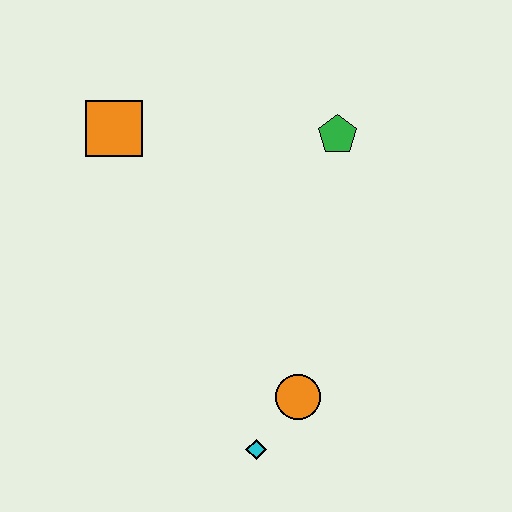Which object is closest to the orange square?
The green pentagon is closest to the orange square.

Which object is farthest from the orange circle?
The orange square is farthest from the orange circle.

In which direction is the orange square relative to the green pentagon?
The orange square is to the left of the green pentagon.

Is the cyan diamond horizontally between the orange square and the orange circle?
Yes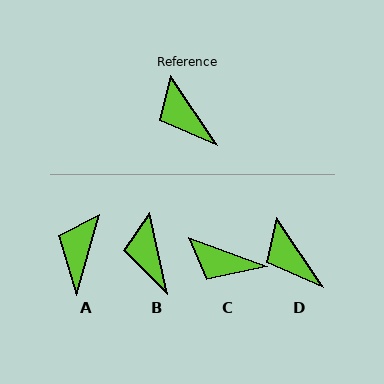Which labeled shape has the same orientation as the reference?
D.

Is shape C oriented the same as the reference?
No, it is off by about 36 degrees.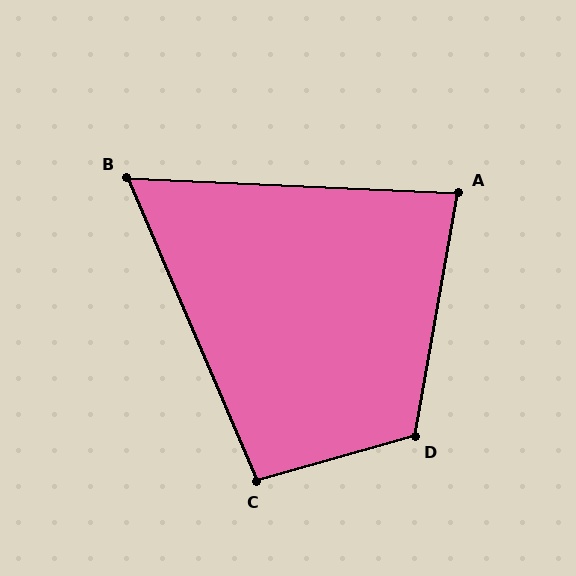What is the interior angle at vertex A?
Approximately 83 degrees (acute).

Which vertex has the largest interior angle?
D, at approximately 116 degrees.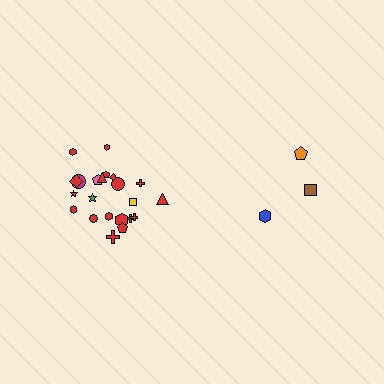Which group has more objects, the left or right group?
The left group.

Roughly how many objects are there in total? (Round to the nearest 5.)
Roughly 25 objects in total.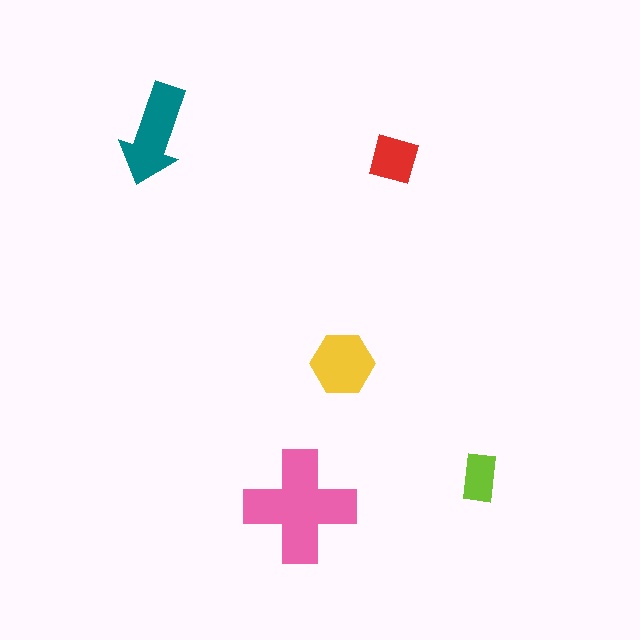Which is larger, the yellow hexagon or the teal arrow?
The teal arrow.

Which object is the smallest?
The lime rectangle.